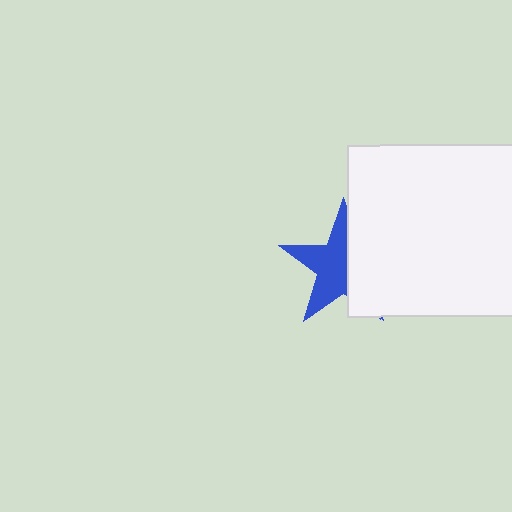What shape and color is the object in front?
The object in front is a white square.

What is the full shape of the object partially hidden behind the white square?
The partially hidden object is a blue star.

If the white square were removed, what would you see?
You would see the complete blue star.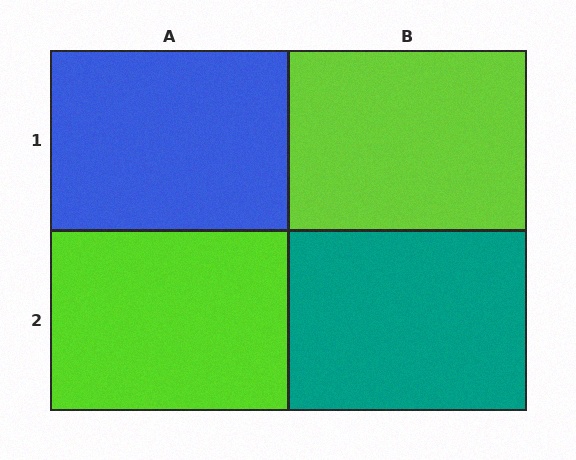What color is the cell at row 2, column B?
Teal.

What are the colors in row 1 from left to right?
Blue, lime.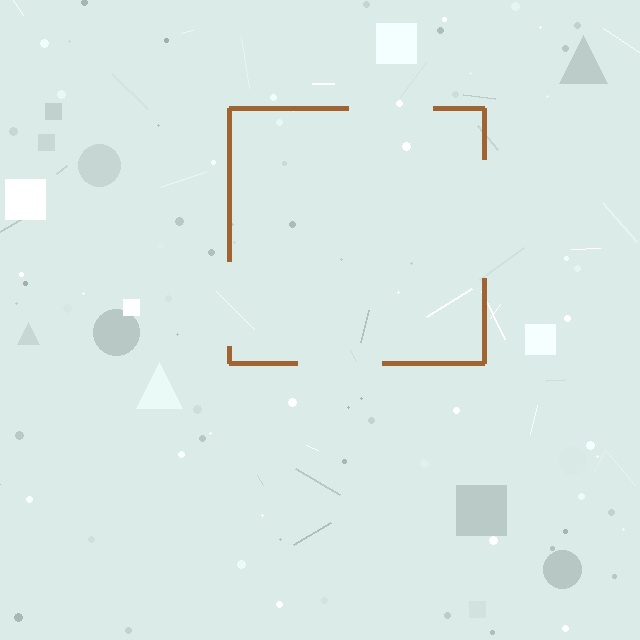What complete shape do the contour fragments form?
The contour fragments form a square.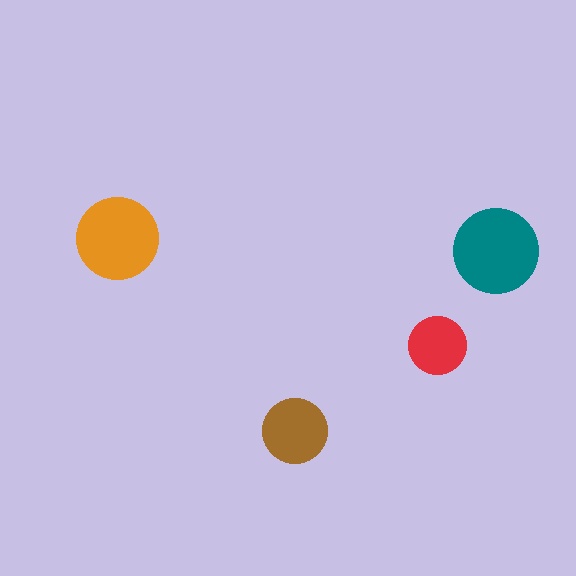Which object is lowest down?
The brown circle is bottommost.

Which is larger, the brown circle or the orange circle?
The orange one.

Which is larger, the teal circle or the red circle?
The teal one.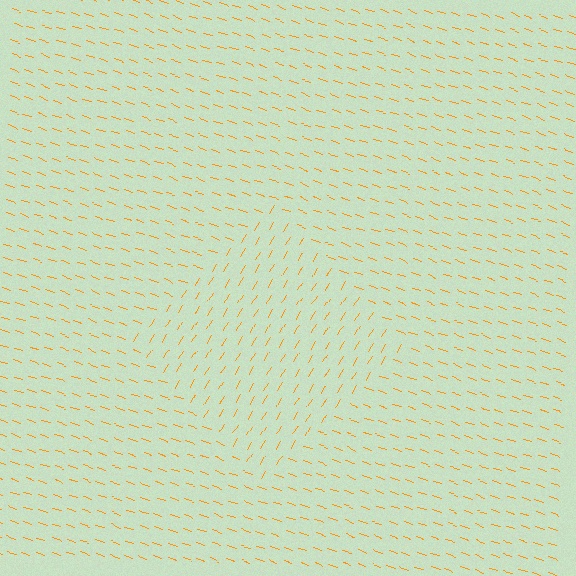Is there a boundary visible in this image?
Yes, there is a texture boundary formed by a change in line orientation.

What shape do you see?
I see a diamond.